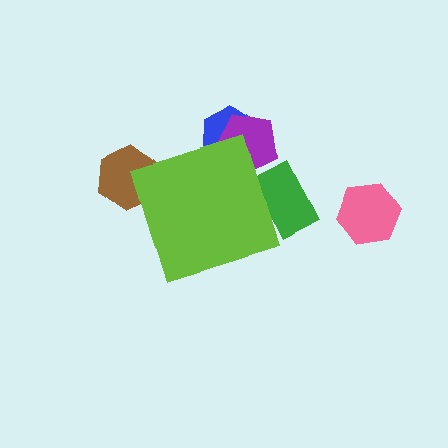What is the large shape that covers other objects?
A lime diamond.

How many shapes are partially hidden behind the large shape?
4 shapes are partially hidden.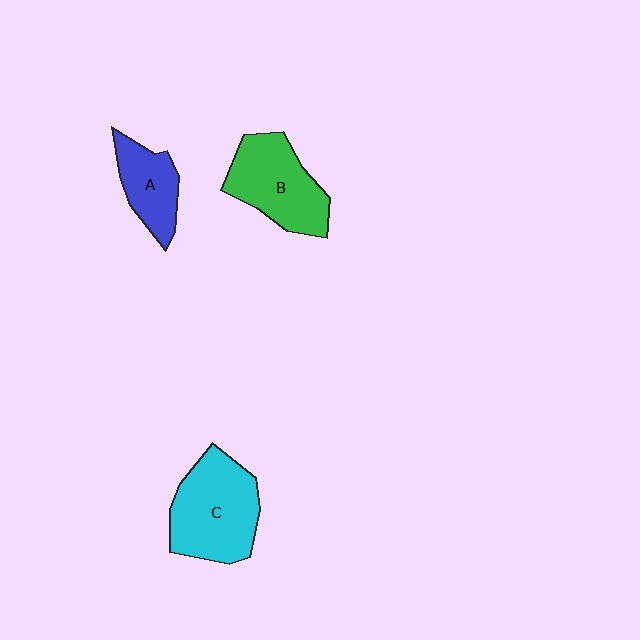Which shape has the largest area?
Shape C (cyan).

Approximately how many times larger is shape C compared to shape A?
Approximately 1.8 times.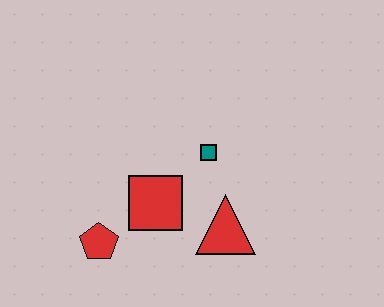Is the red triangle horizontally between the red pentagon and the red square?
No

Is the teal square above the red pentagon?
Yes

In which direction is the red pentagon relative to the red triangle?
The red pentagon is to the left of the red triangle.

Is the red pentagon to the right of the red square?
No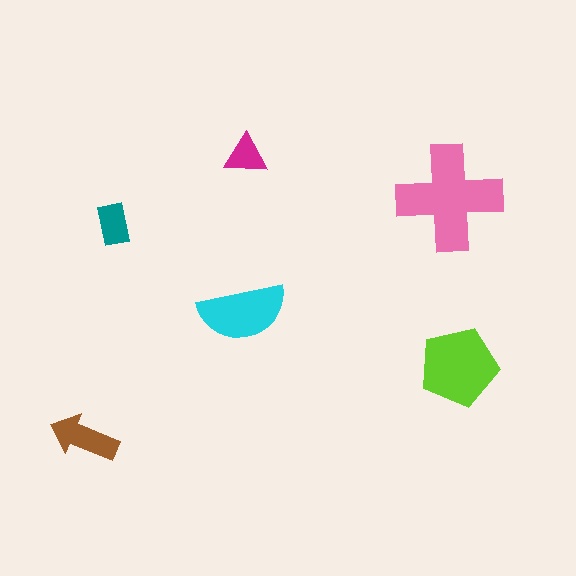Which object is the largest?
The pink cross.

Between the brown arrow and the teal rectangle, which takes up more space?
The brown arrow.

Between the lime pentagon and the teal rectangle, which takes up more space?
The lime pentagon.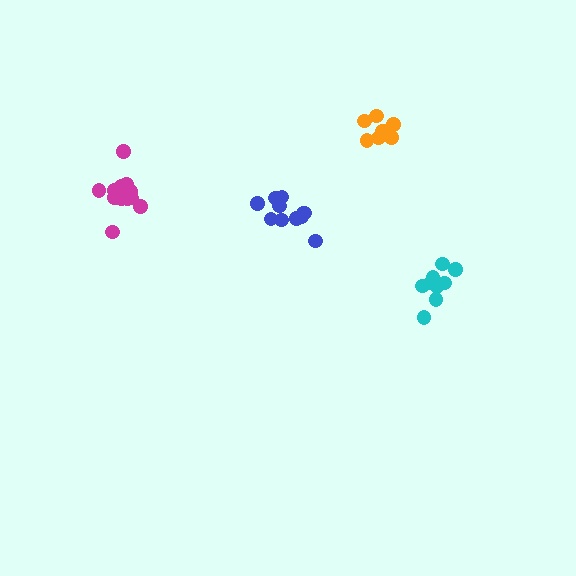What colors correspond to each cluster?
The clusters are colored: cyan, orange, blue, magenta.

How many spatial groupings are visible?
There are 4 spatial groupings.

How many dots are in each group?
Group 1: 9 dots, Group 2: 8 dots, Group 3: 11 dots, Group 4: 12 dots (40 total).